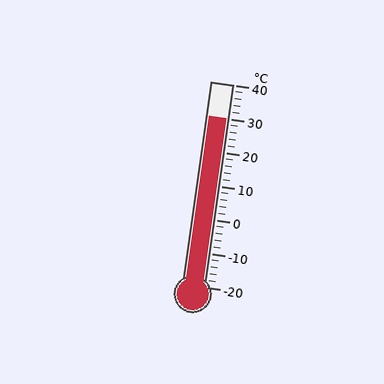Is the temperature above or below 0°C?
The temperature is above 0°C.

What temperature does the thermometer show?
The thermometer shows approximately 30°C.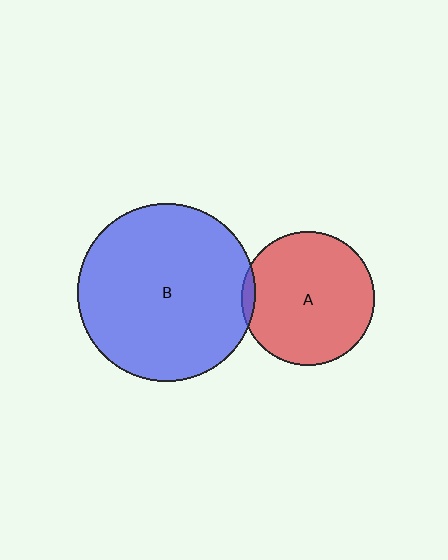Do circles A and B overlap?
Yes.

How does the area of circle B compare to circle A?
Approximately 1.8 times.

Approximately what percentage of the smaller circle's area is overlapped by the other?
Approximately 5%.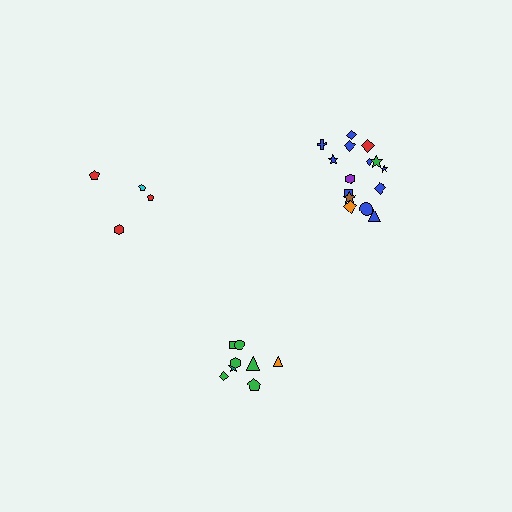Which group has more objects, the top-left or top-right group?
The top-right group.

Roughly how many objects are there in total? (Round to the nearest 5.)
Roughly 25 objects in total.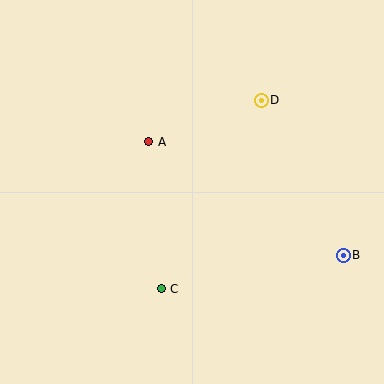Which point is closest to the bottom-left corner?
Point C is closest to the bottom-left corner.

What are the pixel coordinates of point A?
Point A is at (149, 142).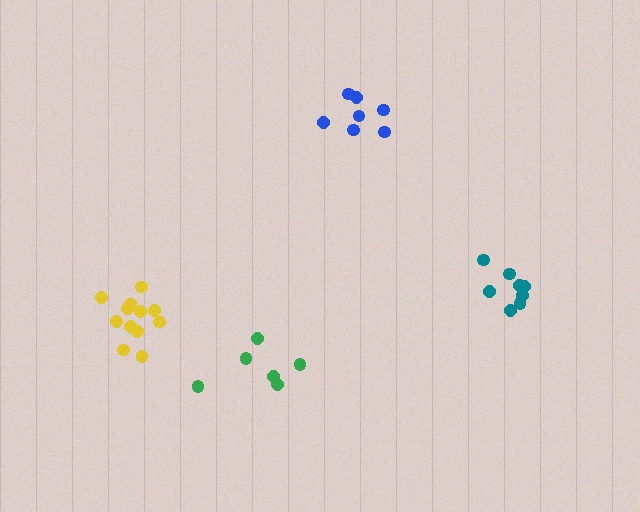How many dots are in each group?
Group 1: 12 dots, Group 2: 7 dots, Group 3: 6 dots, Group 4: 8 dots (33 total).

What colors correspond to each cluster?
The clusters are colored: yellow, blue, green, teal.